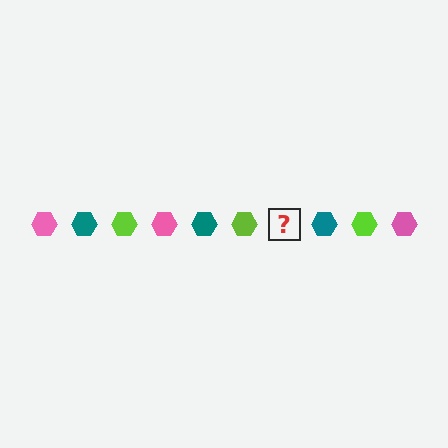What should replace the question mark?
The question mark should be replaced with a pink hexagon.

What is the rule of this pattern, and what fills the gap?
The rule is that the pattern cycles through pink, teal, lime hexagons. The gap should be filled with a pink hexagon.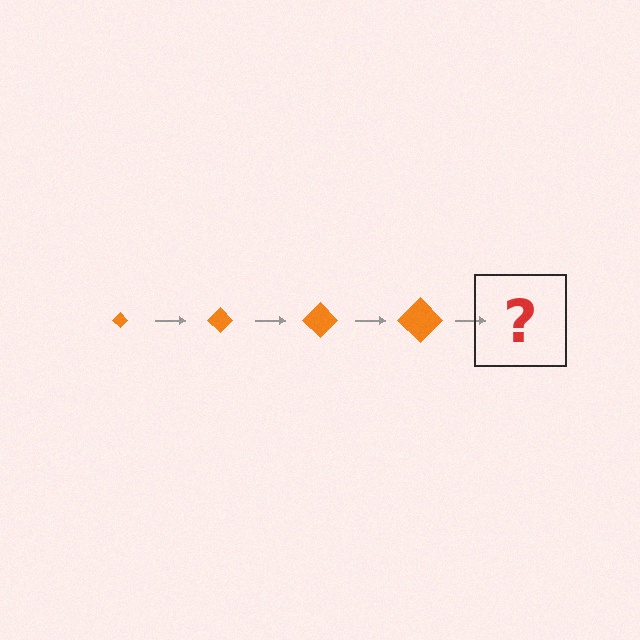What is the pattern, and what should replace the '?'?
The pattern is that the diamond gets progressively larger each step. The '?' should be an orange diamond, larger than the previous one.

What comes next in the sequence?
The next element should be an orange diamond, larger than the previous one.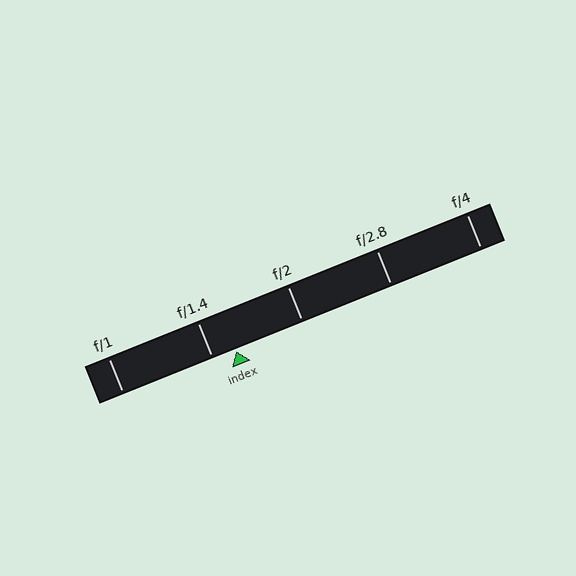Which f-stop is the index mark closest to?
The index mark is closest to f/1.4.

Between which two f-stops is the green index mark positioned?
The index mark is between f/1.4 and f/2.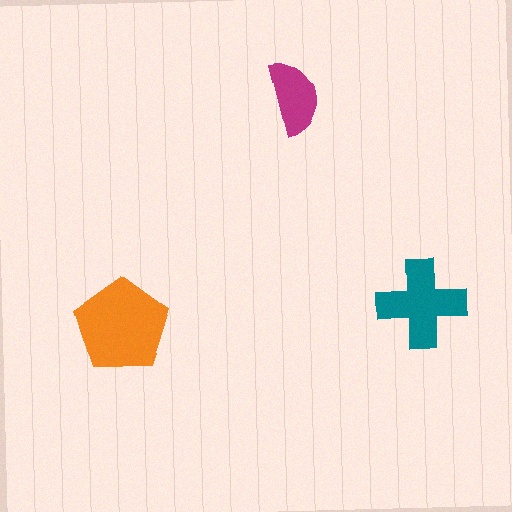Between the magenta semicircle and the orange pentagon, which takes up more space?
The orange pentagon.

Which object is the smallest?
The magenta semicircle.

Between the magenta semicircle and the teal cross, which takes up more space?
The teal cross.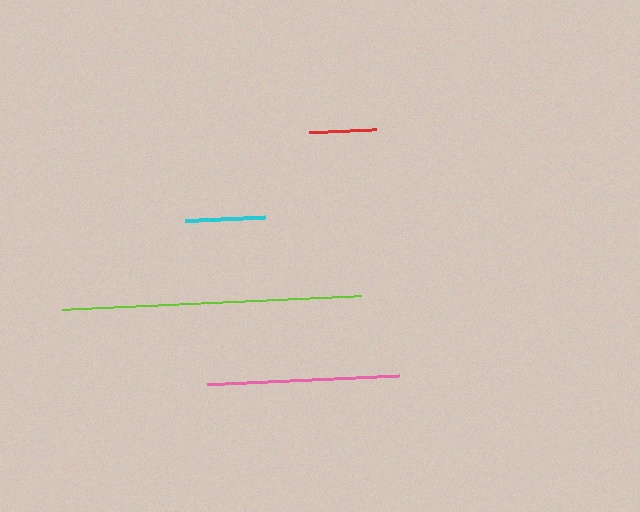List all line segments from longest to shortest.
From longest to shortest: lime, pink, cyan, red.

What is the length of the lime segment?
The lime segment is approximately 300 pixels long.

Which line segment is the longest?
The lime line is the longest at approximately 300 pixels.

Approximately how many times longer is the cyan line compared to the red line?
The cyan line is approximately 1.2 times the length of the red line.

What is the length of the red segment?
The red segment is approximately 66 pixels long.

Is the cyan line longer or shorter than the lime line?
The lime line is longer than the cyan line.